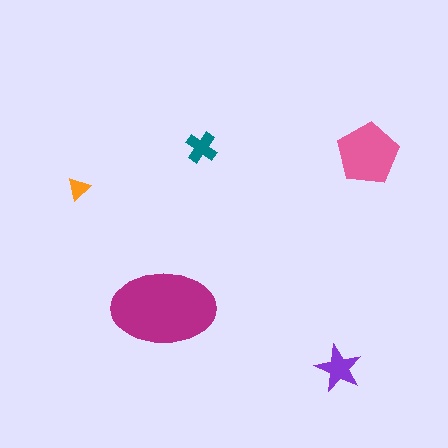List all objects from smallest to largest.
The orange triangle, the teal cross, the purple star, the pink pentagon, the magenta ellipse.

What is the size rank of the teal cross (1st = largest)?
4th.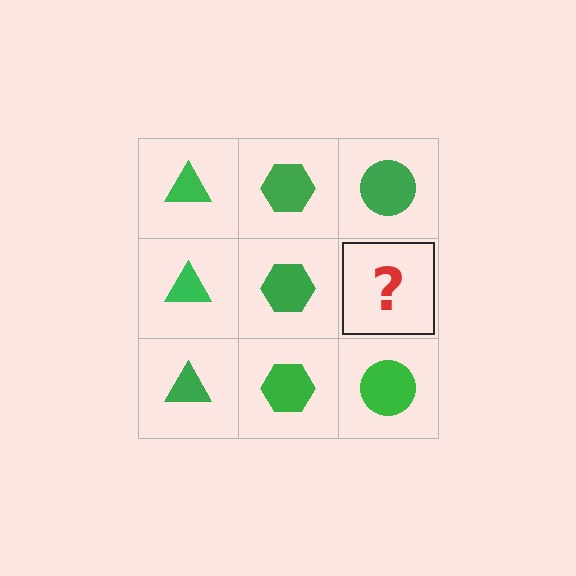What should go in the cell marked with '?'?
The missing cell should contain a green circle.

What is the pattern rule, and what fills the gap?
The rule is that each column has a consistent shape. The gap should be filled with a green circle.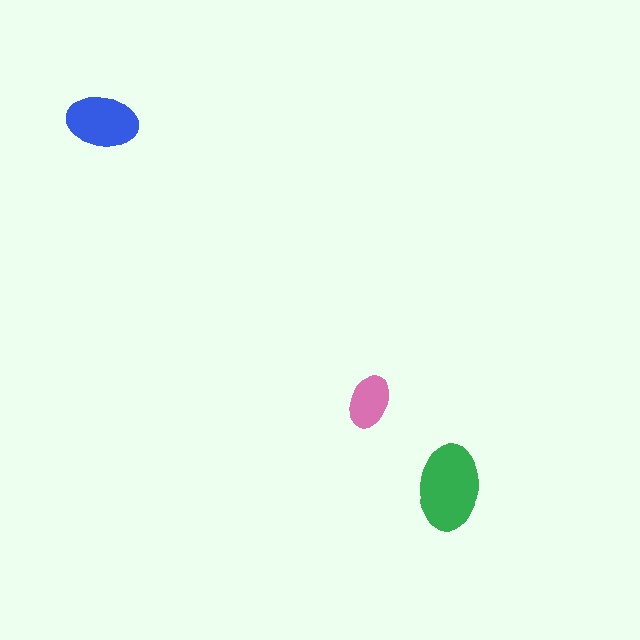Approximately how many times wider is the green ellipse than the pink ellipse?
About 1.5 times wider.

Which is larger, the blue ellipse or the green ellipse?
The green one.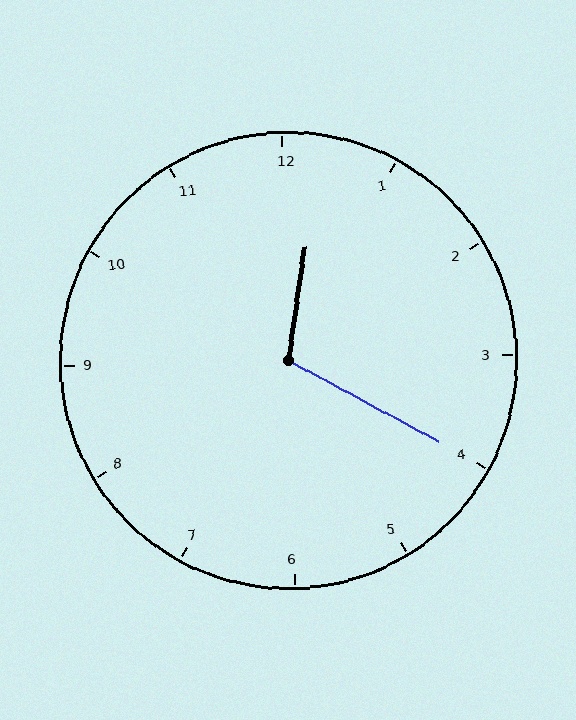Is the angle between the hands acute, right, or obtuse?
It is obtuse.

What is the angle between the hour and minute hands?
Approximately 110 degrees.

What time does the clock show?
12:20.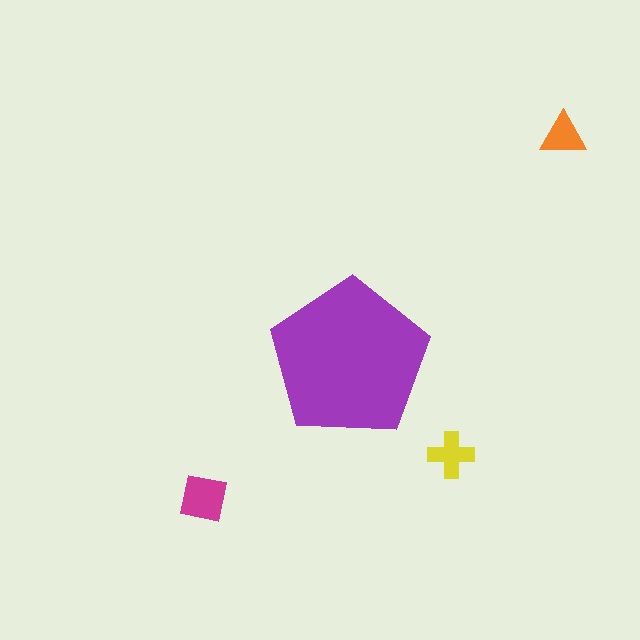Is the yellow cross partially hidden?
No, the yellow cross is fully visible.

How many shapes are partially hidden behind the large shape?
0 shapes are partially hidden.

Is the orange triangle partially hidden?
No, the orange triangle is fully visible.